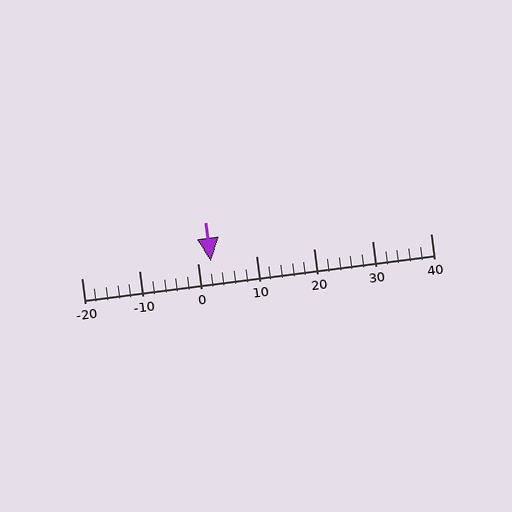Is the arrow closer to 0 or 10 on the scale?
The arrow is closer to 0.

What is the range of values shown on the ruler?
The ruler shows values from -20 to 40.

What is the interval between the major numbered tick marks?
The major tick marks are spaced 10 units apart.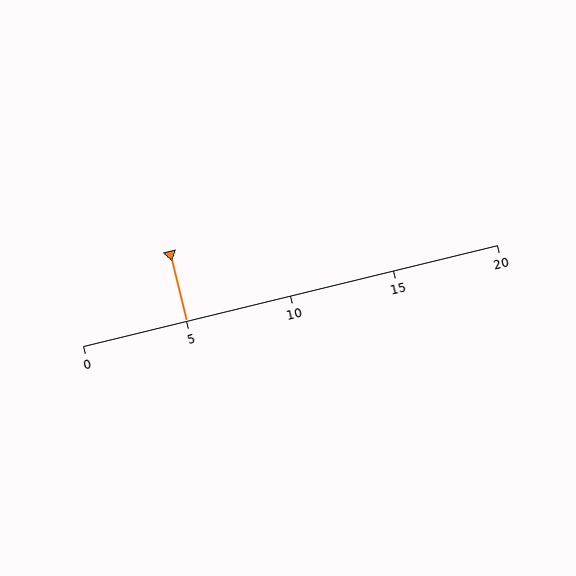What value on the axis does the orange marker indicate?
The marker indicates approximately 5.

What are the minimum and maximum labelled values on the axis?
The axis runs from 0 to 20.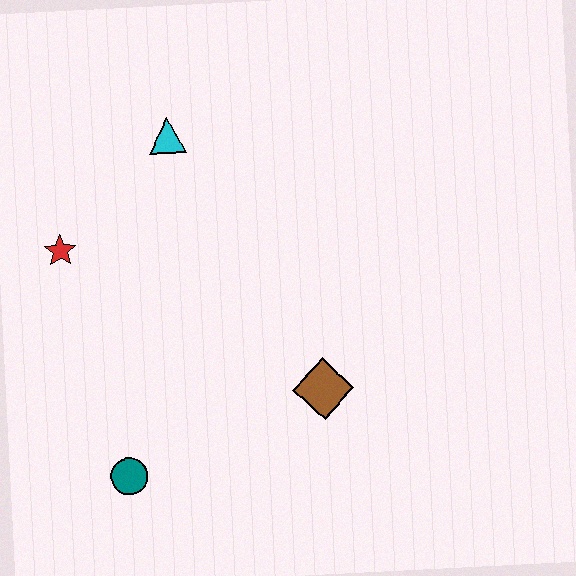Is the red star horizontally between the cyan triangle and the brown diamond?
No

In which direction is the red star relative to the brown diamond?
The red star is to the left of the brown diamond.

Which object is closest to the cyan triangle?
The red star is closest to the cyan triangle.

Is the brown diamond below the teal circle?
No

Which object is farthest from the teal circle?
The cyan triangle is farthest from the teal circle.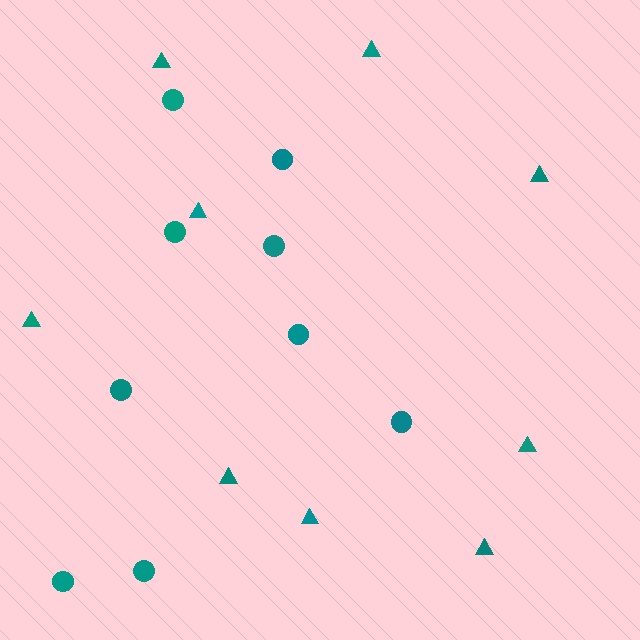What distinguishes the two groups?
There are 2 groups: one group of triangles (9) and one group of circles (9).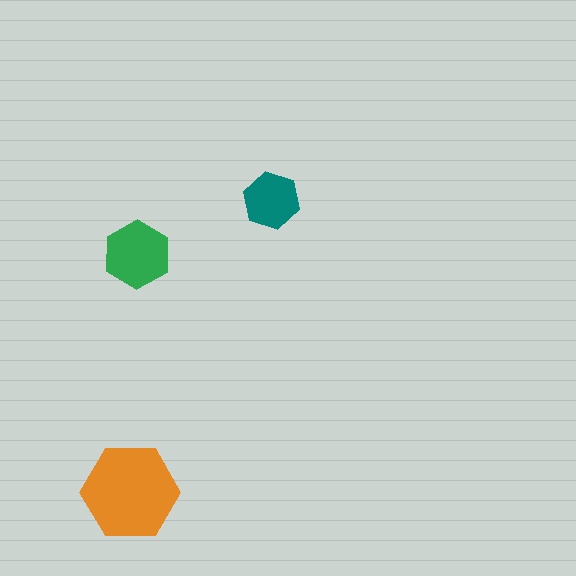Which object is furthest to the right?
The teal hexagon is rightmost.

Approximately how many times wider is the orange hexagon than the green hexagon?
About 1.5 times wider.